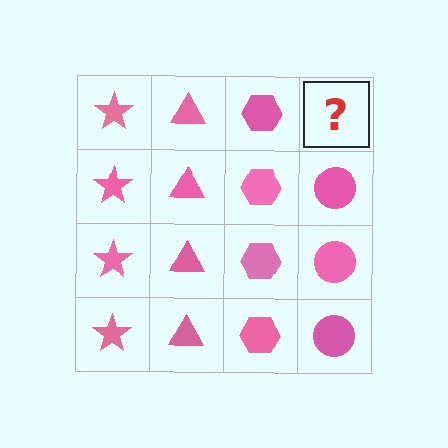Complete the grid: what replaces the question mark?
The question mark should be replaced with a pink circle.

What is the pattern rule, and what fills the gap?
The rule is that each column has a consistent shape. The gap should be filled with a pink circle.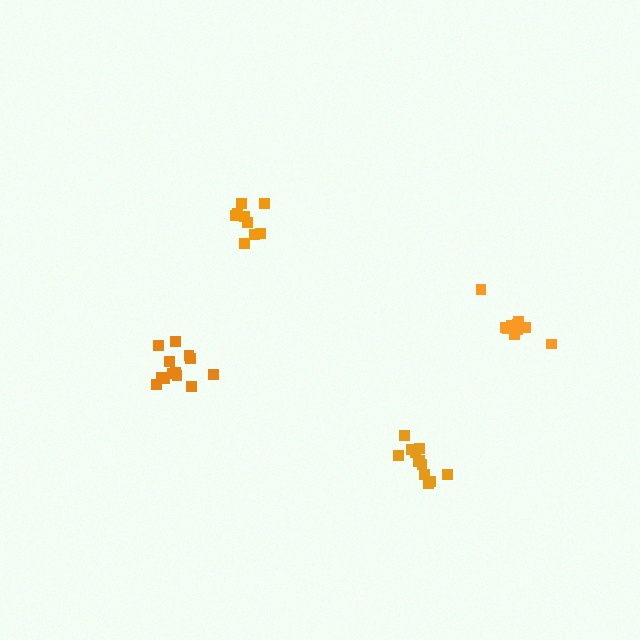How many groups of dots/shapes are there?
There are 4 groups.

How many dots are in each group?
Group 1: 13 dots, Group 2: 10 dots, Group 3: 9 dots, Group 4: 12 dots (44 total).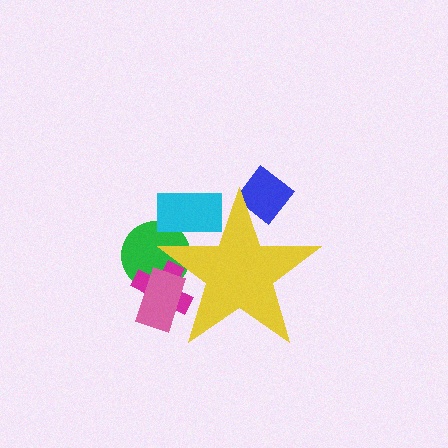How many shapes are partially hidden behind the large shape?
5 shapes are partially hidden.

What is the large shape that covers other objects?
A yellow star.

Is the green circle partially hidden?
Yes, the green circle is partially hidden behind the yellow star.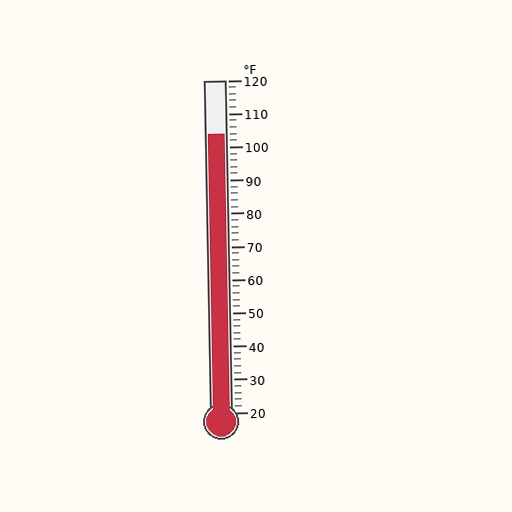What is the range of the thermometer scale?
The thermometer scale ranges from 20°F to 120°F.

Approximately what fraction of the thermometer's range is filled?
The thermometer is filled to approximately 85% of its range.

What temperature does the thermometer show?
The thermometer shows approximately 104°F.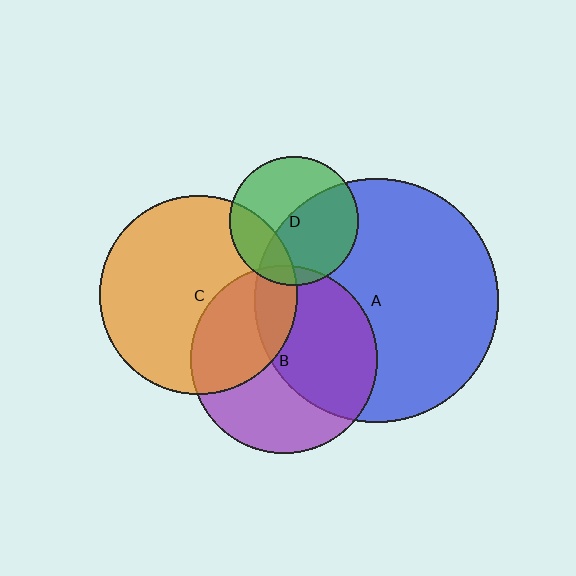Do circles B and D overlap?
Yes.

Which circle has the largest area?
Circle A (blue).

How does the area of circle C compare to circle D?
Approximately 2.4 times.